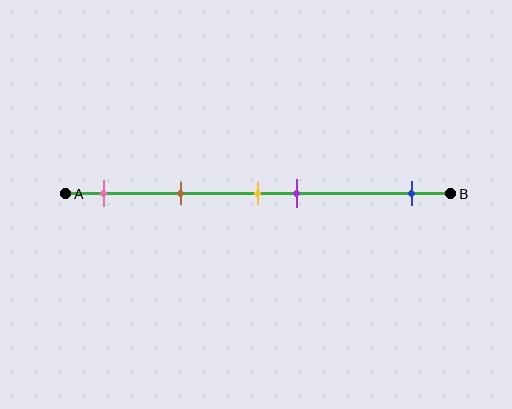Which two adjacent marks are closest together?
The yellow and purple marks are the closest adjacent pair.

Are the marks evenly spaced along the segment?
No, the marks are not evenly spaced.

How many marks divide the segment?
There are 5 marks dividing the segment.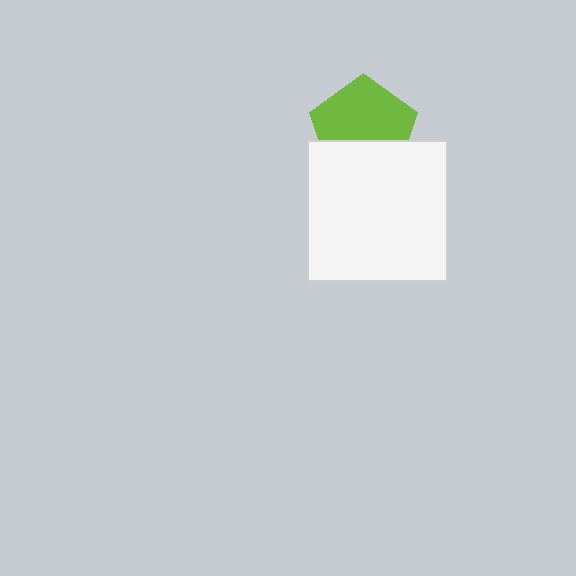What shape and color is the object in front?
The object in front is a white square.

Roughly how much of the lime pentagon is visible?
About half of it is visible (roughly 62%).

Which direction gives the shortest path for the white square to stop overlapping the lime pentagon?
Moving down gives the shortest separation.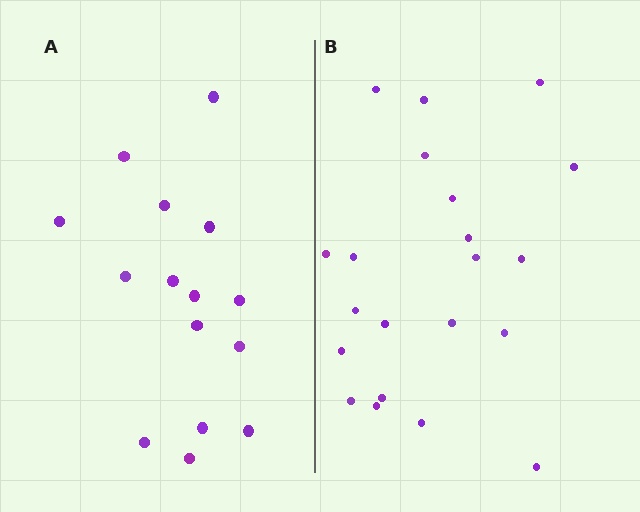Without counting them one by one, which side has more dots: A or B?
Region B (the right region) has more dots.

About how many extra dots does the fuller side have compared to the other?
Region B has about 6 more dots than region A.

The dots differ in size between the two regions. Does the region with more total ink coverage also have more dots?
No. Region A has more total ink coverage because its dots are larger, but region B actually contains more individual dots. Total area can be misleading — the number of items is what matters here.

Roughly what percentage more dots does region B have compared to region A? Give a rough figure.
About 40% more.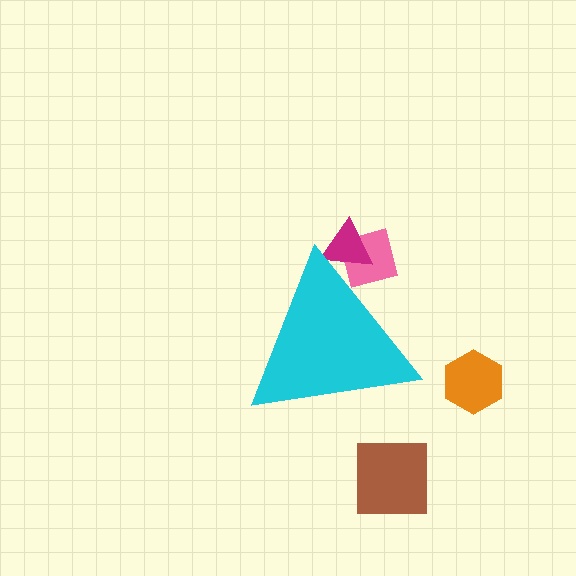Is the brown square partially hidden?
No, the brown square is fully visible.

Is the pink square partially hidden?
Yes, the pink square is partially hidden behind the cyan triangle.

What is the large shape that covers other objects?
A cyan triangle.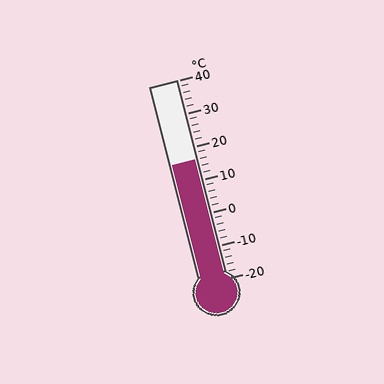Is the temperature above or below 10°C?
The temperature is above 10°C.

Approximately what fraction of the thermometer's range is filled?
The thermometer is filled to approximately 60% of its range.